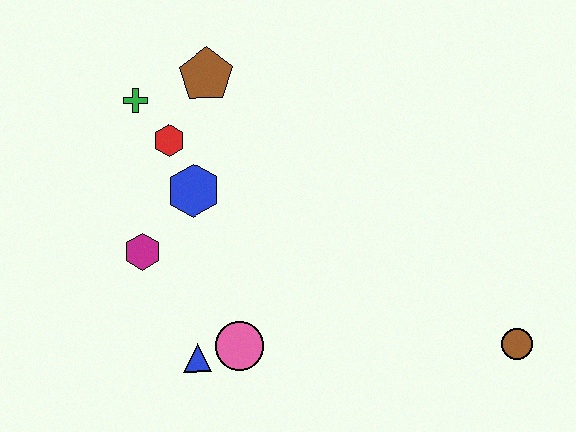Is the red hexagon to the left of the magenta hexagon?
No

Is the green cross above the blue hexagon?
Yes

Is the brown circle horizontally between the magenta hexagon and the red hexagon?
No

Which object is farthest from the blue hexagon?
The brown circle is farthest from the blue hexagon.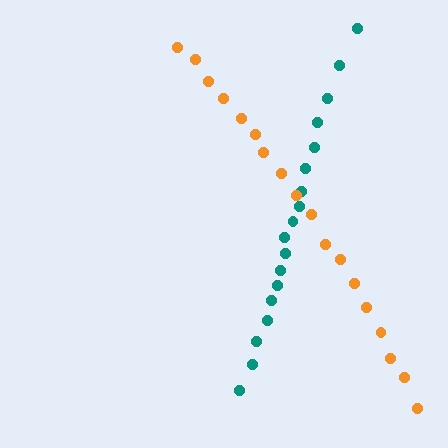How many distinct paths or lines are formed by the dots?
There are 2 distinct paths.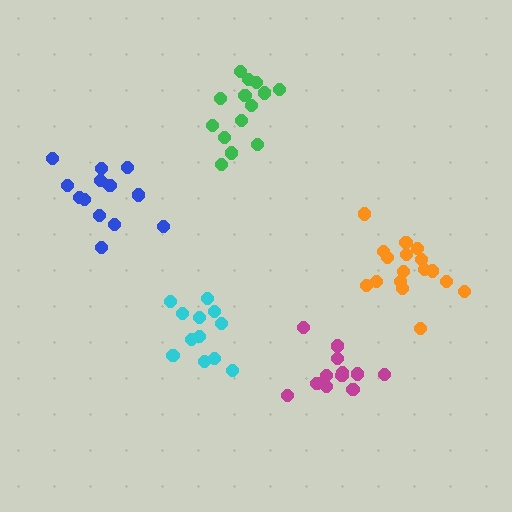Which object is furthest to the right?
The orange cluster is rightmost.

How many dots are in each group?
Group 1: 14 dots, Group 2: 12 dots, Group 3: 12 dots, Group 4: 17 dots, Group 5: 13 dots (68 total).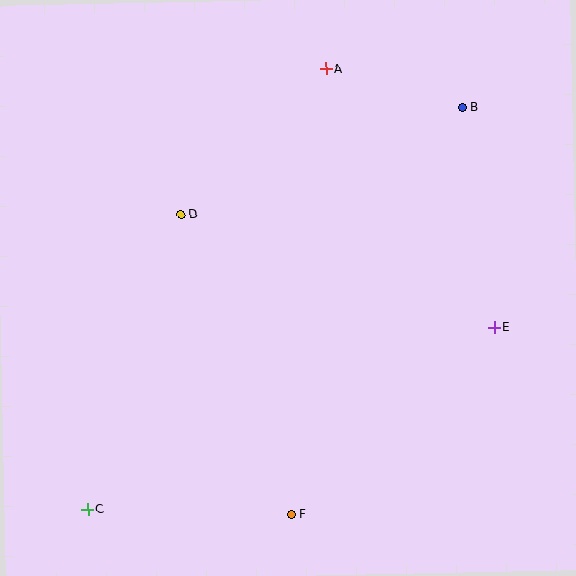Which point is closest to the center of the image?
Point D at (181, 214) is closest to the center.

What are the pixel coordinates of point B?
Point B is at (463, 108).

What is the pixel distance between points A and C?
The distance between A and C is 501 pixels.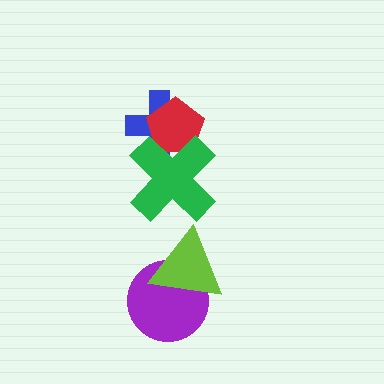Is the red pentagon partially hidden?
Yes, it is partially covered by another shape.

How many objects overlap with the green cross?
2 objects overlap with the green cross.